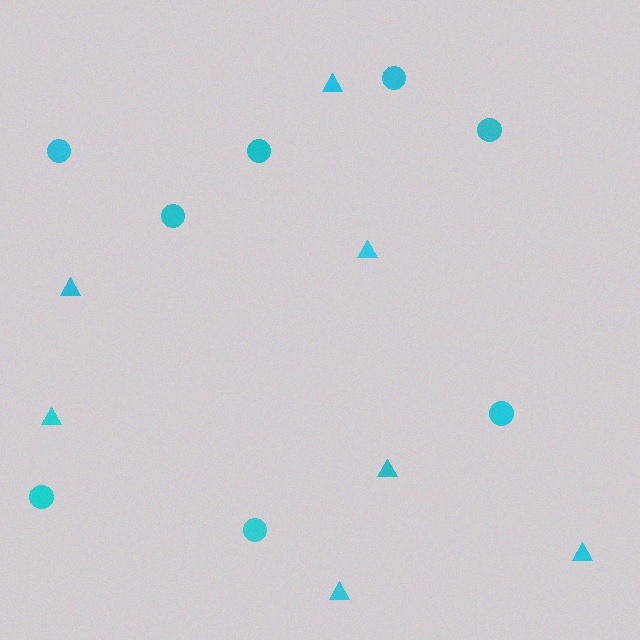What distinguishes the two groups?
There are 2 groups: one group of triangles (7) and one group of circles (8).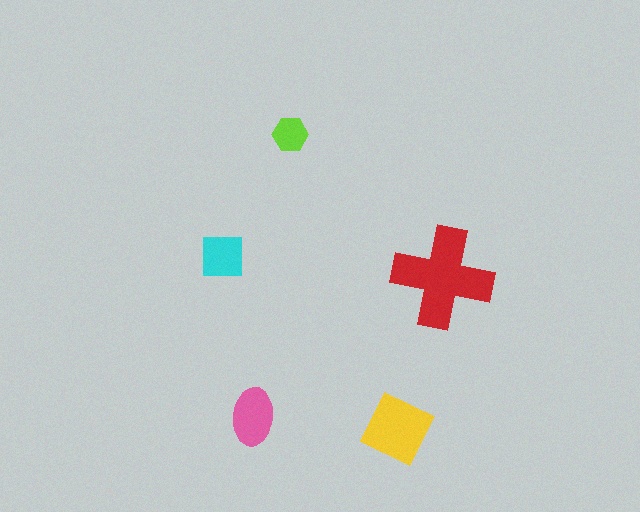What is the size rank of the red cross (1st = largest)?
1st.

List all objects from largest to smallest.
The red cross, the yellow diamond, the pink ellipse, the cyan square, the lime hexagon.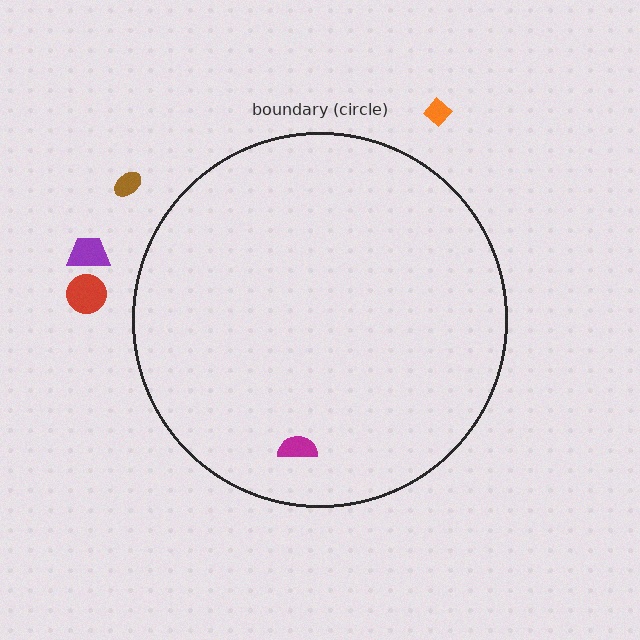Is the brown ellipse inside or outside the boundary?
Outside.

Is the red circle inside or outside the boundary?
Outside.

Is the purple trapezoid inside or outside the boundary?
Outside.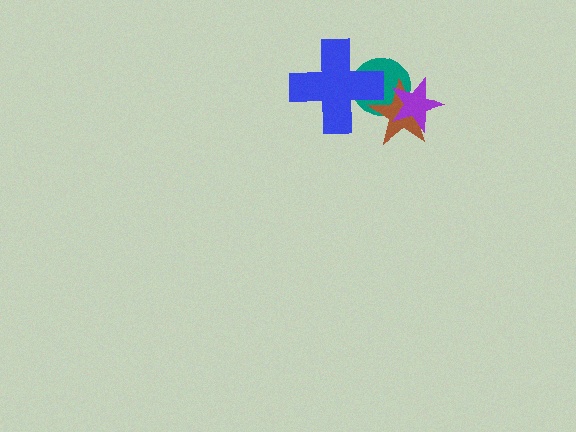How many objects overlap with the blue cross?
2 objects overlap with the blue cross.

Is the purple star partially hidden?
No, no other shape covers it.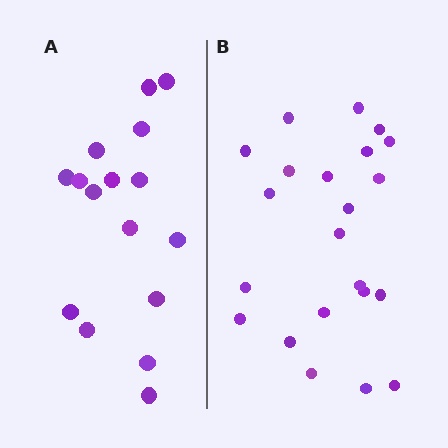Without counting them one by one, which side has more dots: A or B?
Region B (the right region) has more dots.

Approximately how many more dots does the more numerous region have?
Region B has about 6 more dots than region A.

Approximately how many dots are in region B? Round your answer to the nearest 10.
About 20 dots. (The exact count is 22, which rounds to 20.)